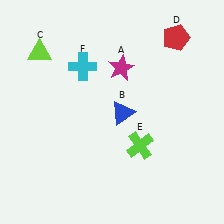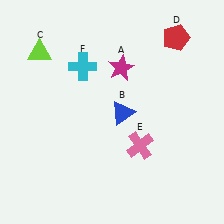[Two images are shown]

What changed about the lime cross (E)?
In Image 1, E is lime. In Image 2, it changed to pink.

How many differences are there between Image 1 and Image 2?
There is 1 difference between the two images.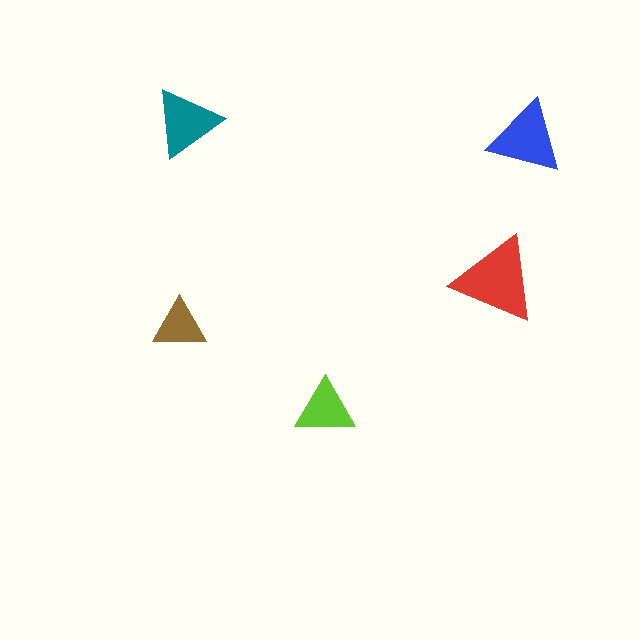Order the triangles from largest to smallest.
the red one, the blue one, the teal one, the lime one, the brown one.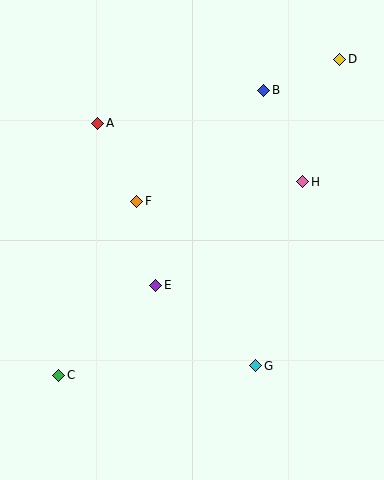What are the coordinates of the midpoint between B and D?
The midpoint between B and D is at (302, 75).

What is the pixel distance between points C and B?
The distance between C and B is 351 pixels.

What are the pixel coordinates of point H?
Point H is at (303, 182).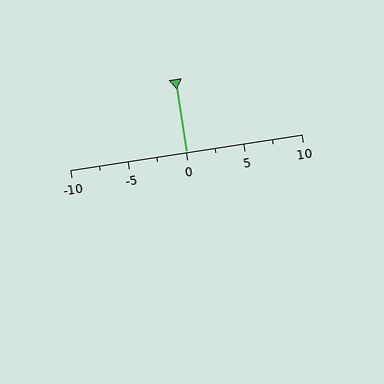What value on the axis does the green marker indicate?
The marker indicates approximately 0.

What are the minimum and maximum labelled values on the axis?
The axis runs from -10 to 10.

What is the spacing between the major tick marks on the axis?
The major ticks are spaced 5 apart.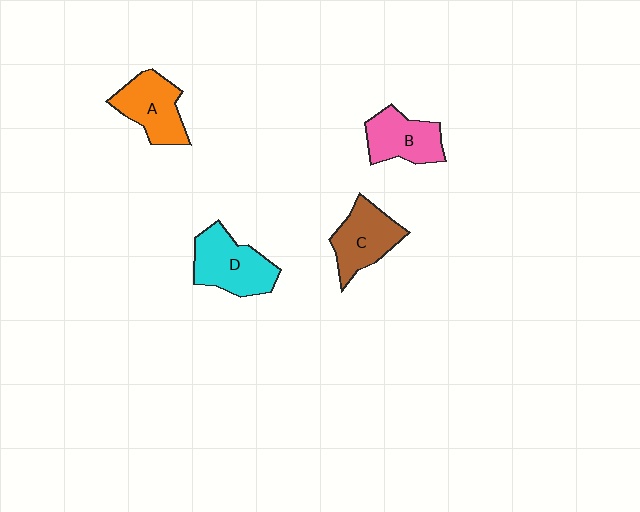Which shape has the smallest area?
Shape B (pink).